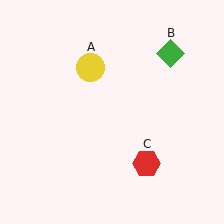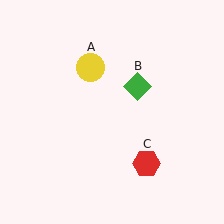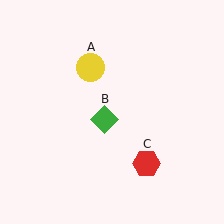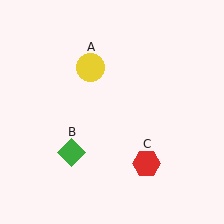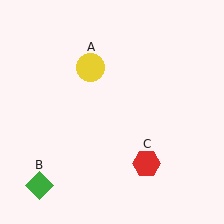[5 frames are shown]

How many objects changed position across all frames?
1 object changed position: green diamond (object B).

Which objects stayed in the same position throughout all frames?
Yellow circle (object A) and red hexagon (object C) remained stationary.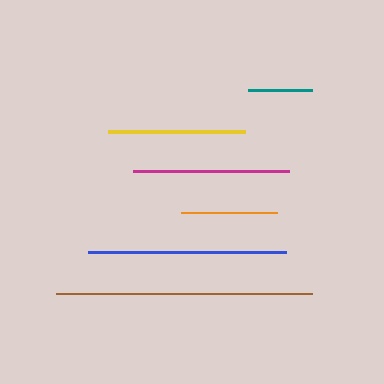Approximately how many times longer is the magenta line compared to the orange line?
The magenta line is approximately 1.6 times the length of the orange line.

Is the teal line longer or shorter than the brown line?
The brown line is longer than the teal line.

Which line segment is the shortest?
The teal line is the shortest at approximately 64 pixels.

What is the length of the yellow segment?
The yellow segment is approximately 137 pixels long.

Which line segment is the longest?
The brown line is the longest at approximately 256 pixels.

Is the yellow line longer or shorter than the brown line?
The brown line is longer than the yellow line.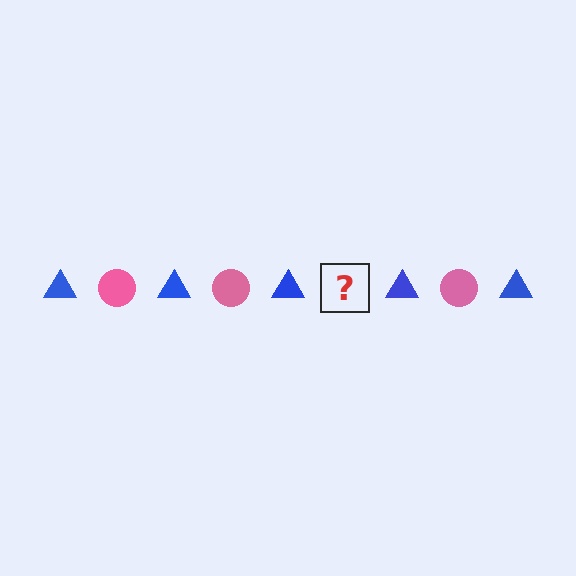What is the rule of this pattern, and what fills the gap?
The rule is that the pattern alternates between blue triangle and pink circle. The gap should be filled with a pink circle.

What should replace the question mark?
The question mark should be replaced with a pink circle.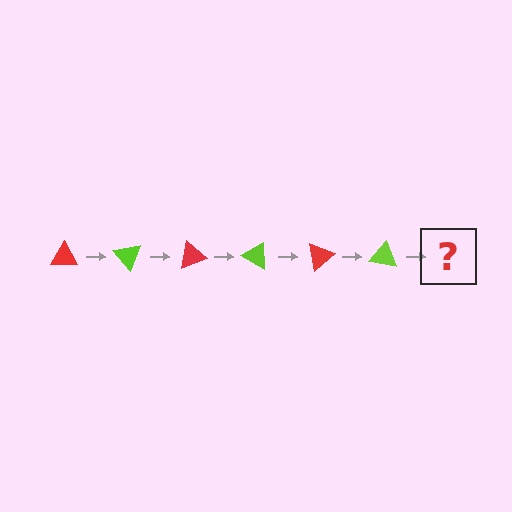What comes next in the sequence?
The next element should be a red triangle, rotated 300 degrees from the start.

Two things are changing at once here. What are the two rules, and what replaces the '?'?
The two rules are that it rotates 50 degrees each step and the color cycles through red and lime. The '?' should be a red triangle, rotated 300 degrees from the start.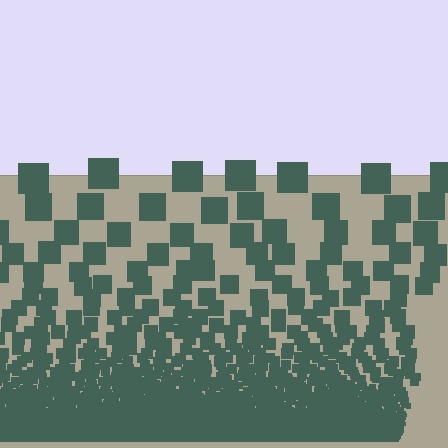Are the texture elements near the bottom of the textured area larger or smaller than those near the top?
Smaller. The gradient is inverted — elements near the bottom are smaller and denser.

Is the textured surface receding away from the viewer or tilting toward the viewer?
The surface appears to tilt toward the viewer. Texture elements get larger and sparser toward the top.